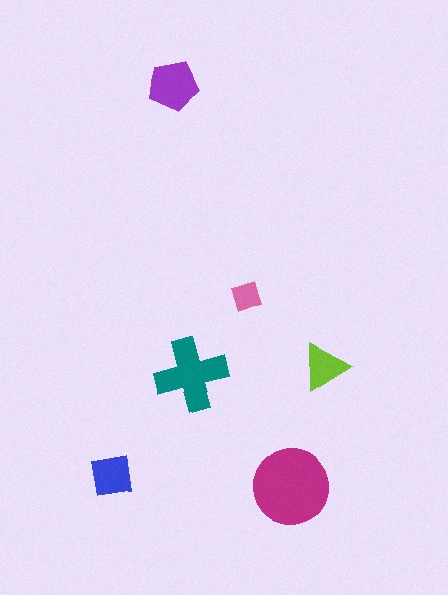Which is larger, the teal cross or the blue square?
The teal cross.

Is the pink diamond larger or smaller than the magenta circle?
Smaller.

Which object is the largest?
The magenta circle.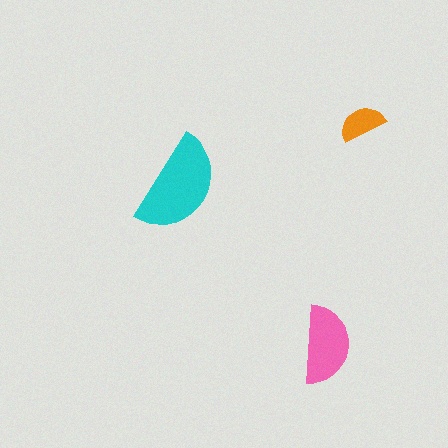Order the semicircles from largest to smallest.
the cyan one, the pink one, the orange one.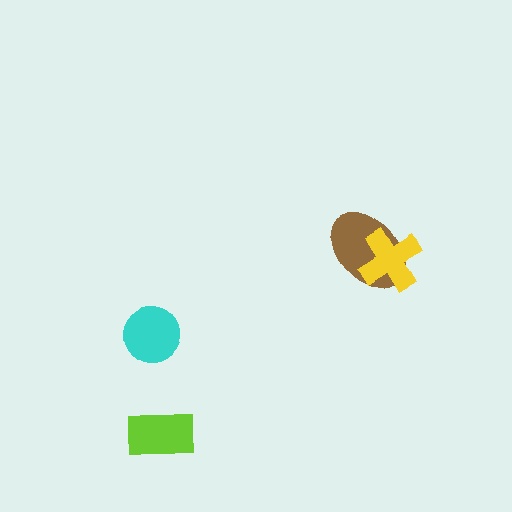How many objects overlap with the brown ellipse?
1 object overlaps with the brown ellipse.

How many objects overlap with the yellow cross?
1 object overlaps with the yellow cross.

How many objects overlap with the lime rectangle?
0 objects overlap with the lime rectangle.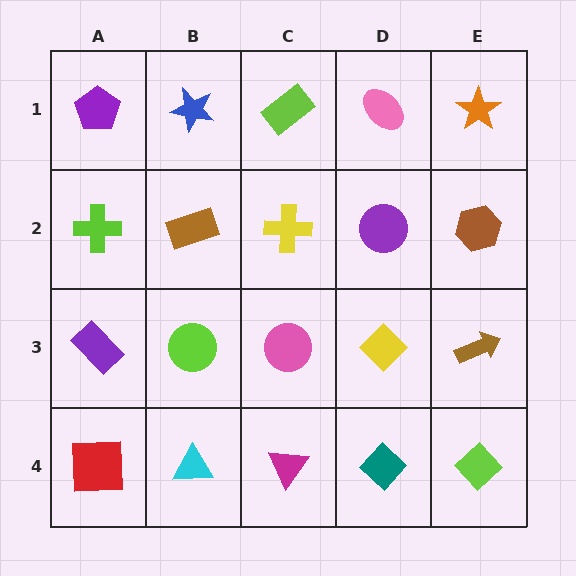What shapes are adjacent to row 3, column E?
A brown hexagon (row 2, column E), a lime diamond (row 4, column E), a yellow diamond (row 3, column D).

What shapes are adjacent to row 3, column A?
A lime cross (row 2, column A), a red square (row 4, column A), a lime circle (row 3, column B).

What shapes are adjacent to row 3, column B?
A brown rectangle (row 2, column B), a cyan triangle (row 4, column B), a purple rectangle (row 3, column A), a pink circle (row 3, column C).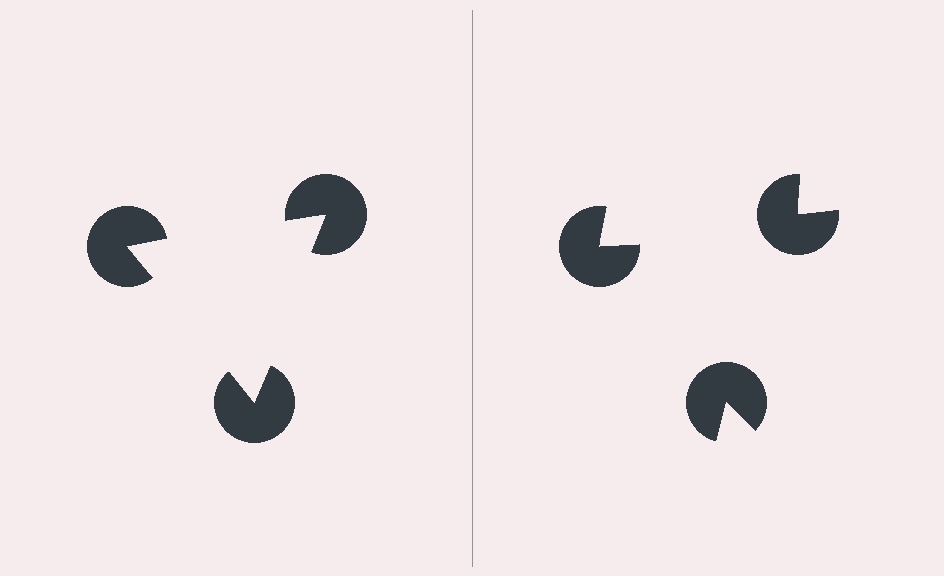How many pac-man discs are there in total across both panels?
6 — 3 on each side.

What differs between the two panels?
The pac-man discs are positioned identically on both sides; only the wedge orientations differ. On the left they align to a triangle; on the right they are misaligned.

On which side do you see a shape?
An illusory triangle appears on the left side. On the right side the wedge cuts are rotated, so no coherent shape forms.